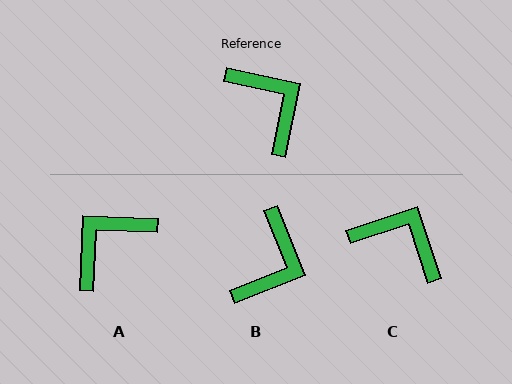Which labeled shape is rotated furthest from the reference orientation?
A, about 100 degrees away.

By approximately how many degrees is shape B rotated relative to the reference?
Approximately 56 degrees clockwise.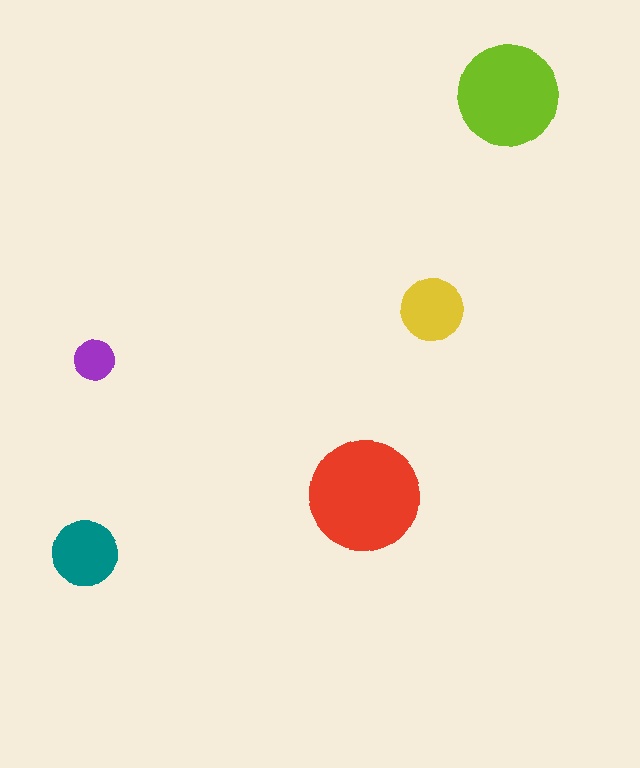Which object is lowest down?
The teal circle is bottommost.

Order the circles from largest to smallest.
the red one, the lime one, the teal one, the yellow one, the purple one.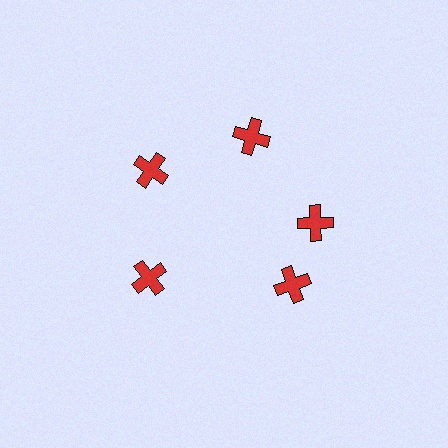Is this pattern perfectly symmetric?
No. The 5 red crosses are arranged in a ring, but one element near the 5 o'clock position is rotated out of alignment along the ring, breaking the 5-fold rotational symmetry.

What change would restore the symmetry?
The symmetry would be restored by rotating it back into even spacing with its neighbors so that all 5 crosses sit at equal angles and equal distance from the center.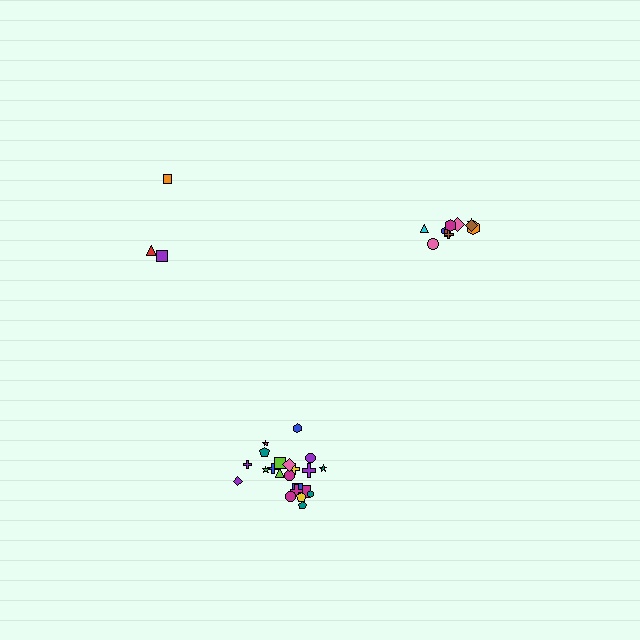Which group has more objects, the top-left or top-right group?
The top-right group.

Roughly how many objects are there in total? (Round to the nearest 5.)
Roughly 35 objects in total.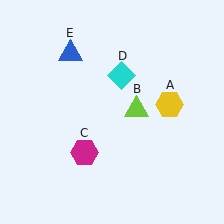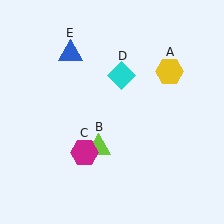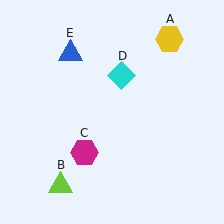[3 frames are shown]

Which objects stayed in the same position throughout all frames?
Magenta hexagon (object C) and cyan diamond (object D) and blue triangle (object E) remained stationary.